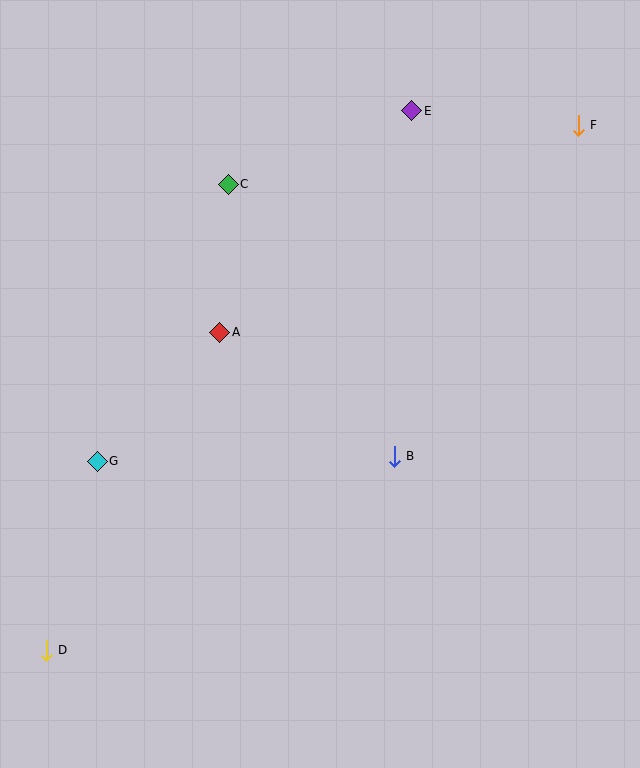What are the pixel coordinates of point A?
Point A is at (220, 332).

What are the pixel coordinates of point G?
Point G is at (97, 461).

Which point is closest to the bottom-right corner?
Point B is closest to the bottom-right corner.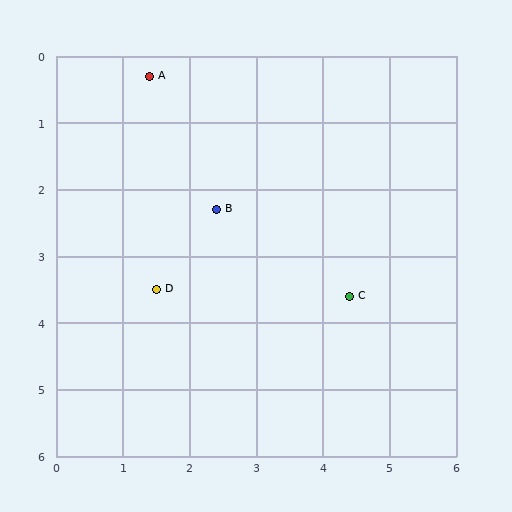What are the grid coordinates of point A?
Point A is at approximately (1.4, 0.3).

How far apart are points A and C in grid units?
Points A and C are about 4.5 grid units apart.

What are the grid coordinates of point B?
Point B is at approximately (2.4, 2.3).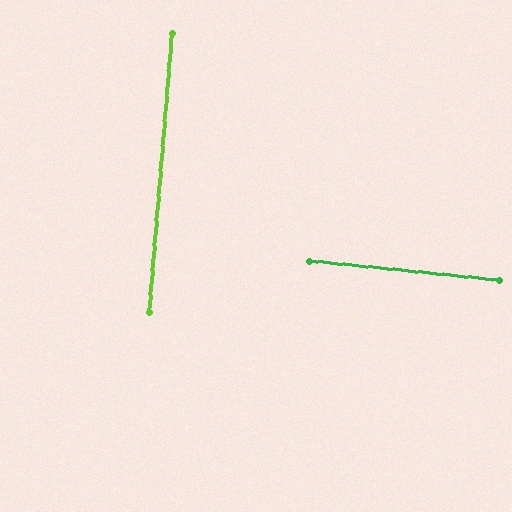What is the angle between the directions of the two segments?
Approximately 89 degrees.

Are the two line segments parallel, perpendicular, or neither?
Perpendicular — they meet at approximately 89°.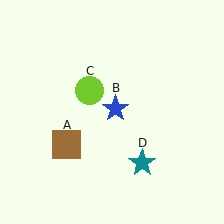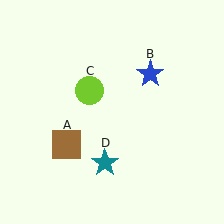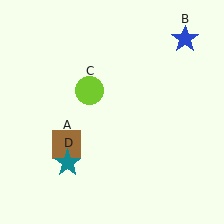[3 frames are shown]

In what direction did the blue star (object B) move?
The blue star (object B) moved up and to the right.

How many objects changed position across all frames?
2 objects changed position: blue star (object B), teal star (object D).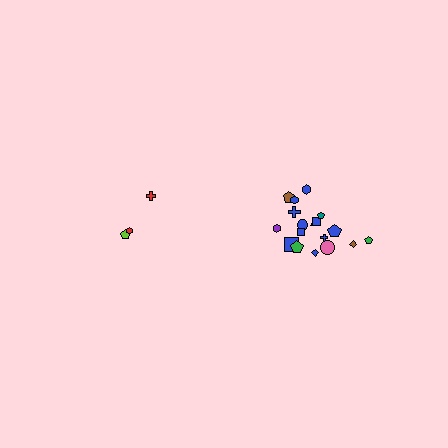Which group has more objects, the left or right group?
The right group.